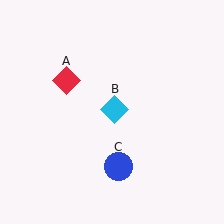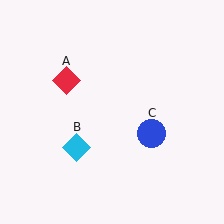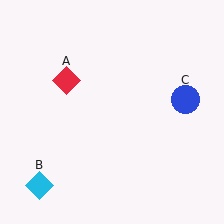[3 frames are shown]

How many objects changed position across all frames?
2 objects changed position: cyan diamond (object B), blue circle (object C).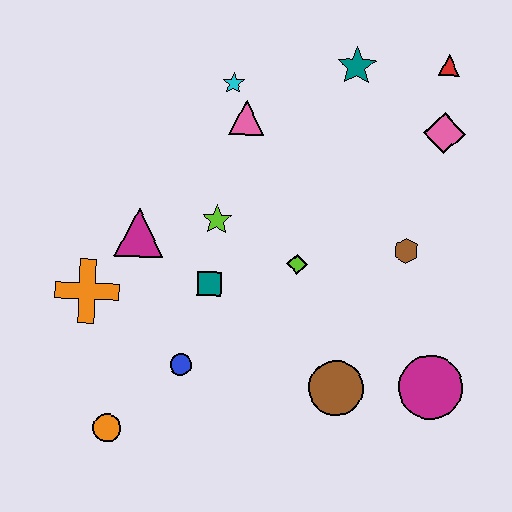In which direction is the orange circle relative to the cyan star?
The orange circle is below the cyan star.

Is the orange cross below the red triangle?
Yes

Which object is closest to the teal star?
The red triangle is closest to the teal star.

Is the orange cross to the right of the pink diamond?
No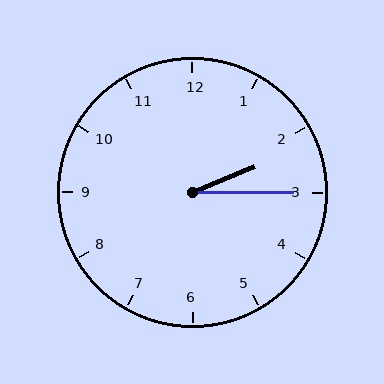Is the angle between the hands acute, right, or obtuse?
It is acute.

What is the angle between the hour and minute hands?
Approximately 22 degrees.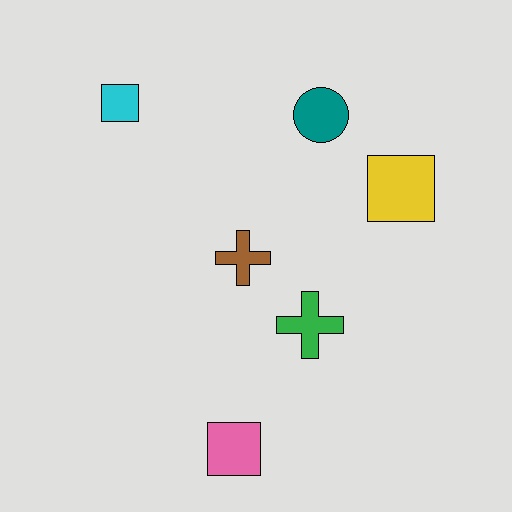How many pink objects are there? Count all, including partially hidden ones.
There is 1 pink object.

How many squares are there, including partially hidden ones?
There are 3 squares.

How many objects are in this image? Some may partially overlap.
There are 6 objects.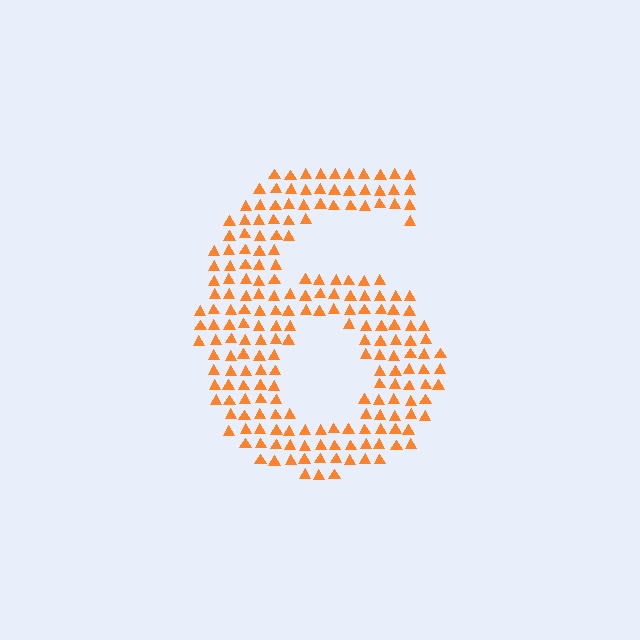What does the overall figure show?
The overall figure shows the digit 6.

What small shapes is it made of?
It is made of small triangles.